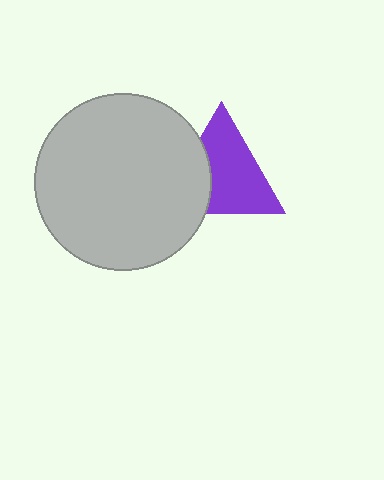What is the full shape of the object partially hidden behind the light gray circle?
The partially hidden object is a purple triangle.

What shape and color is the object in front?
The object in front is a light gray circle.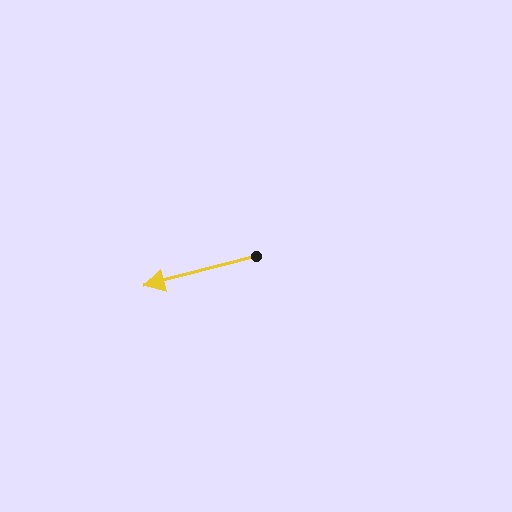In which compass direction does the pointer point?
West.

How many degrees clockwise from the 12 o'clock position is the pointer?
Approximately 255 degrees.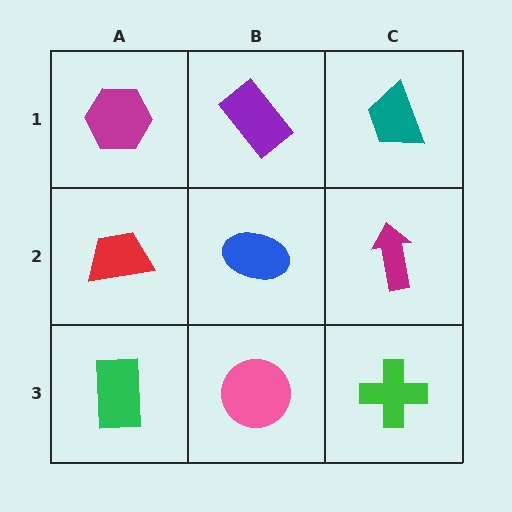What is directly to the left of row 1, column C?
A purple rectangle.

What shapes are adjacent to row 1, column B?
A blue ellipse (row 2, column B), a magenta hexagon (row 1, column A), a teal trapezoid (row 1, column C).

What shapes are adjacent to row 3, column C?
A magenta arrow (row 2, column C), a pink circle (row 3, column B).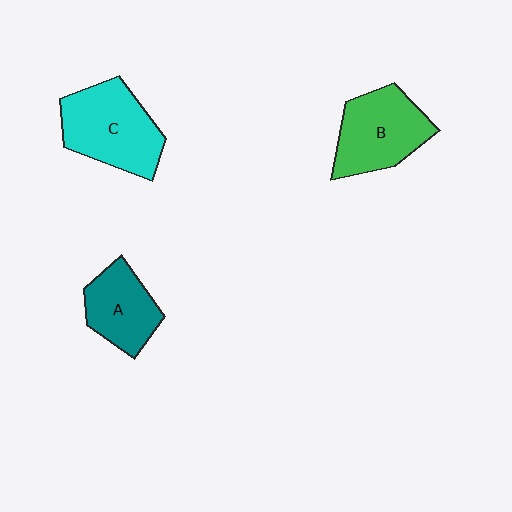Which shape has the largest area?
Shape C (cyan).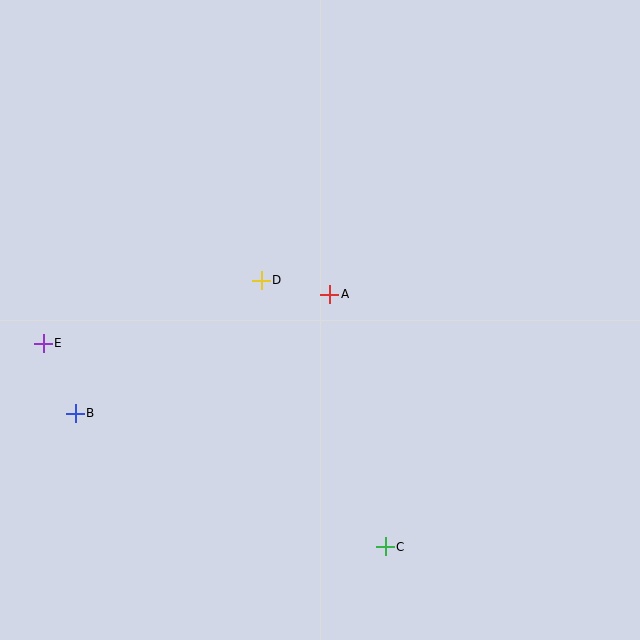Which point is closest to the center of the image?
Point A at (330, 294) is closest to the center.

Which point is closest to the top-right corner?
Point A is closest to the top-right corner.